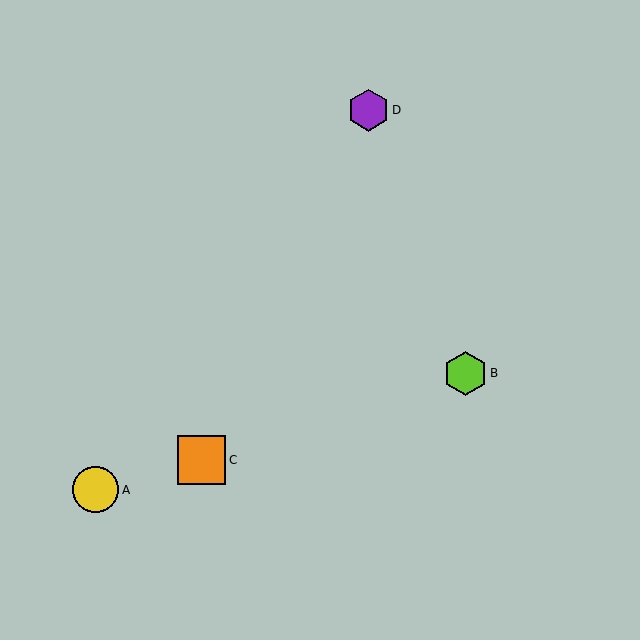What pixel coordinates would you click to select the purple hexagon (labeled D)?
Click at (369, 110) to select the purple hexagon D.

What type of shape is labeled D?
Shape D is a purple hexagon.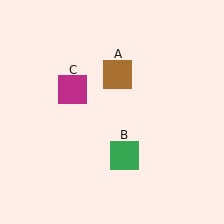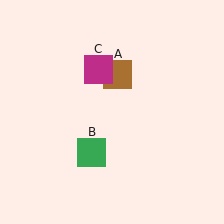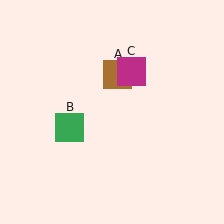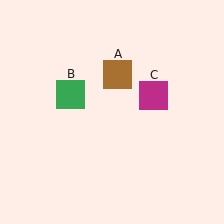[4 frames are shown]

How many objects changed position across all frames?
2 objects changed position: green square (object B), magenta square (object C).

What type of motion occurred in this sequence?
The green square (object B), magenta square (object C) rotated clockwise around the center of the scene.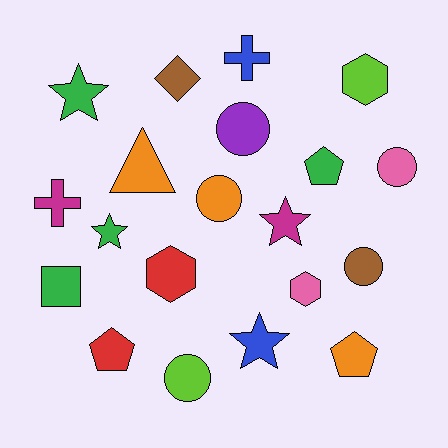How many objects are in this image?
There are 20 objects.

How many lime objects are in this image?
There are 2 lime objects.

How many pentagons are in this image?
There are 3 pentagons.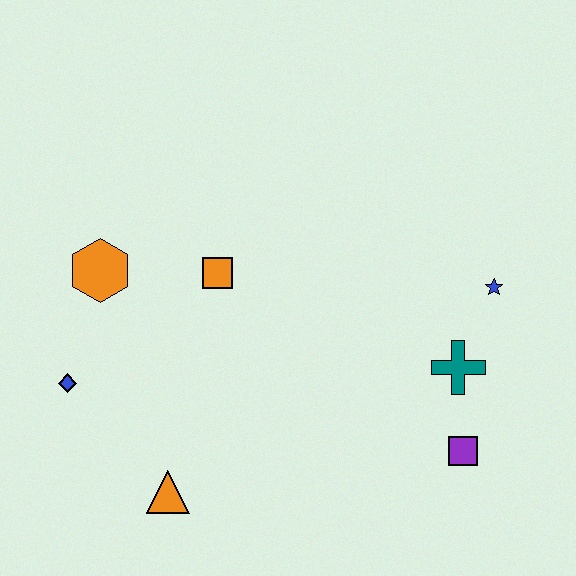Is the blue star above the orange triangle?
Yes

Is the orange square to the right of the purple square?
No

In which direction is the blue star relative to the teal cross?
The blue star is above the teal cross.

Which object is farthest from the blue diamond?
The blue star is farthest from the blue diamond.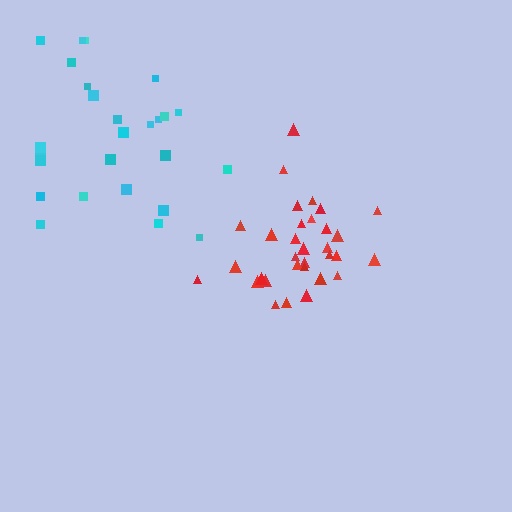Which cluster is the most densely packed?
Red.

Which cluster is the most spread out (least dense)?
Cyan.